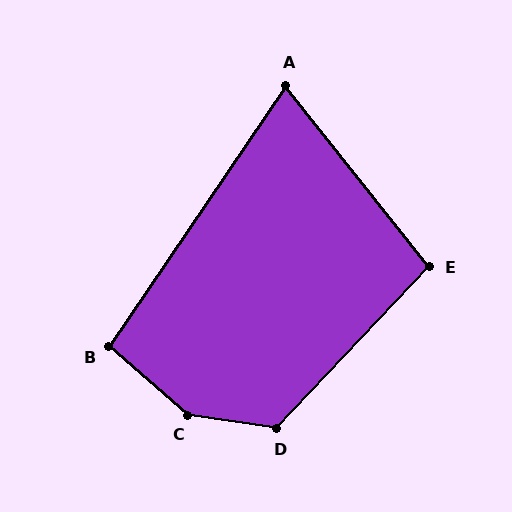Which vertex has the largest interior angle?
C, at approximately 147 degrees.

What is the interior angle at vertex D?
Approximately 125 degrees (obtuse).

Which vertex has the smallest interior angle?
A, at approximately 72 degrees.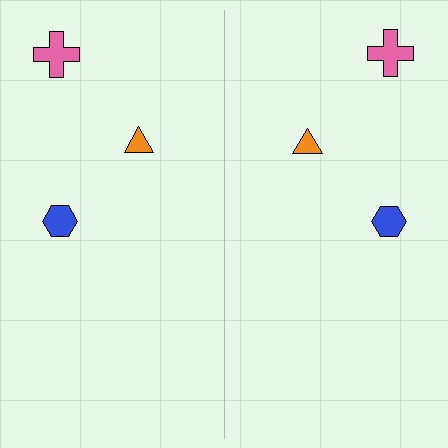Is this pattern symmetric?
Yes, this pattern has bilateral (reflection) symmetry.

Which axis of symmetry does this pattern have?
The pattern has a vertical axis of symmetry running through the center of the image.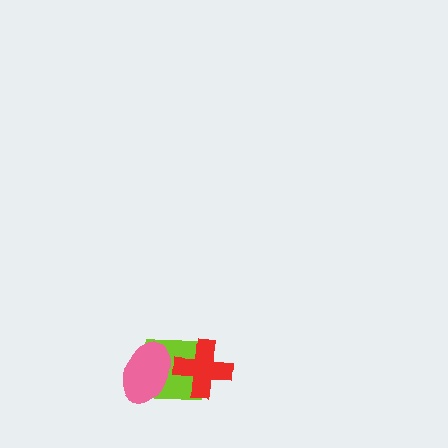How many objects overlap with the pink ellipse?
1 object overlaps with the pink ellipse.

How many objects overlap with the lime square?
2 objects overlap with the lime square.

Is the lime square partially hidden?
Yes, it is partially covered by another shape.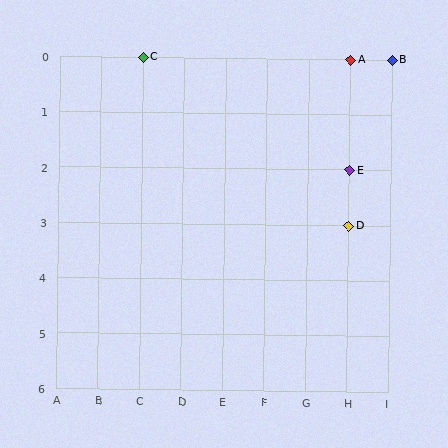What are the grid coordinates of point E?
Point E is at grid coordinates (H, 2).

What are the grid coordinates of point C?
Point C is at grid coordinates (C, 0).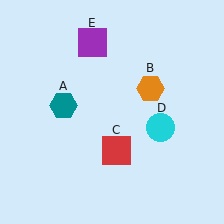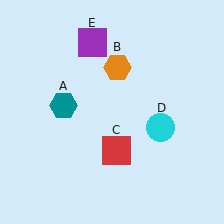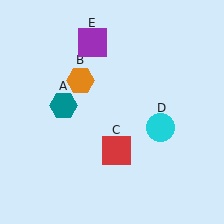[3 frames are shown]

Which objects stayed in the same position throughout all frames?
Teal hexagon (object A) and red square (object C) and cyan circle (object D) and purple square (object E) remained stationary.